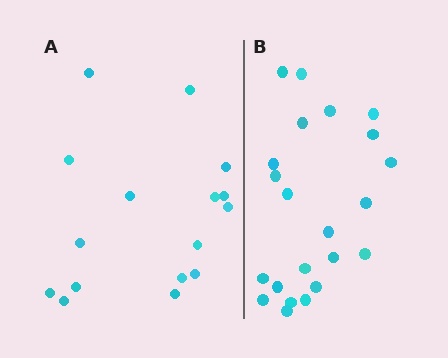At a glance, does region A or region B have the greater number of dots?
Region B (the right region) has more dots.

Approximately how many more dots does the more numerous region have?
Region B has about 6 more dots than region A.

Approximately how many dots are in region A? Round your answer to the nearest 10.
About 20 dots. (The exact count is 16, which rounds to 20.)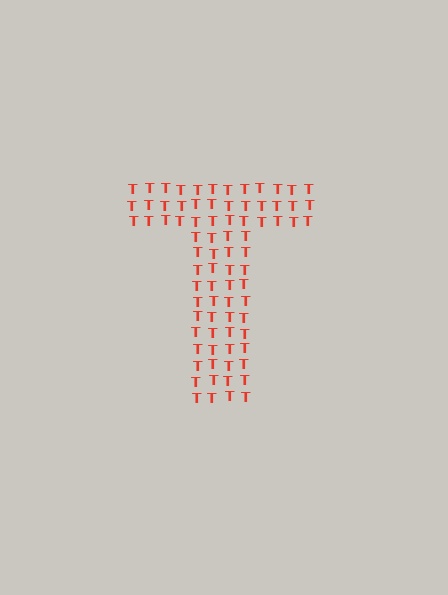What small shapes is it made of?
It is made of small letter T's.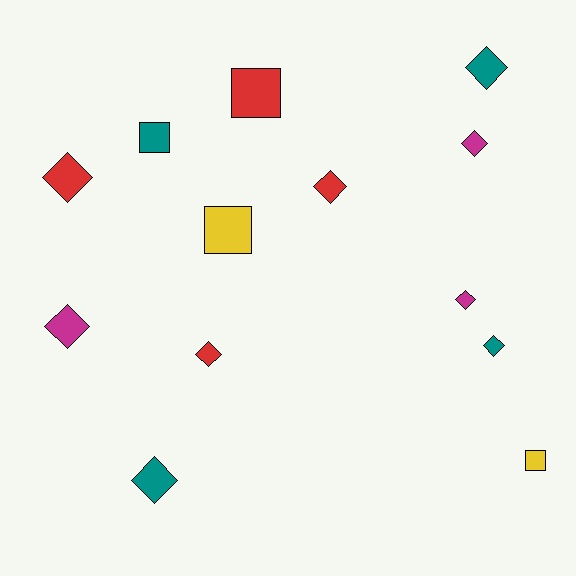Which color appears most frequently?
Teal, with 4 objects.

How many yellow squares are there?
There are 2 yellow squares.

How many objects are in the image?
There are 13 objects.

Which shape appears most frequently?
Diamond, with 9 objects.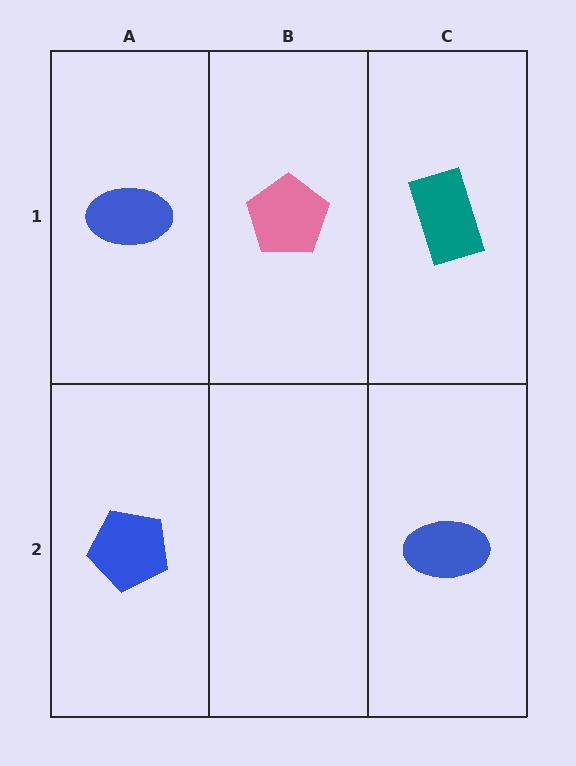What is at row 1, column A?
A blue ellipse.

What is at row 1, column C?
A teal rectangle.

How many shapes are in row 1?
3 shapes.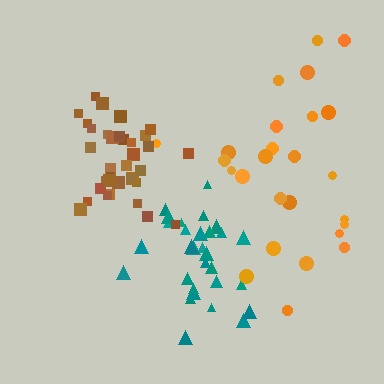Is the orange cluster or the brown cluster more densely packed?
Brown.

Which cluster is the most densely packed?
Brown.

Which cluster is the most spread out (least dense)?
Orange.